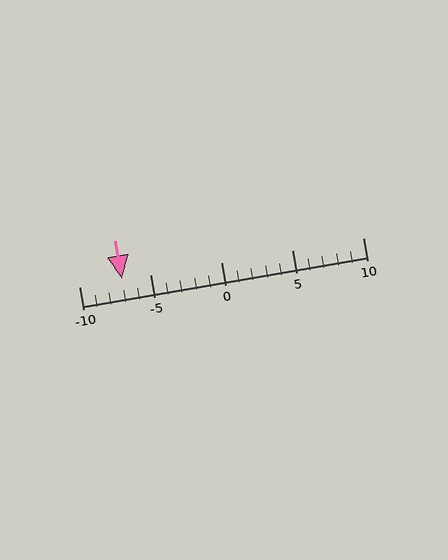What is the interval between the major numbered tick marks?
The major tick marks are spaced 5 units apart.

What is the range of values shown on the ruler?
The ruler shows values from -10 to 10.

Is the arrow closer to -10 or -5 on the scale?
The arrow is closer to -5.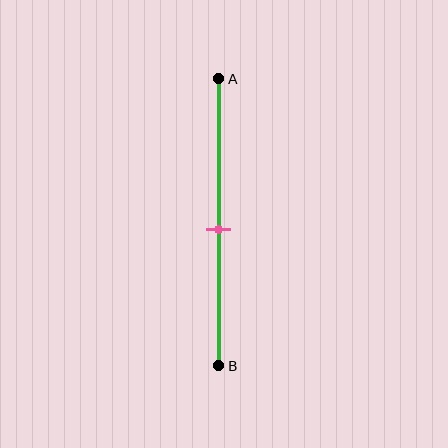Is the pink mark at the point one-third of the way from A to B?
No, the mark is at about 50% from A, not at the 33% one-third point.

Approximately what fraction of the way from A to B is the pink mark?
The pink mark is approximately 50% of the way from A to B.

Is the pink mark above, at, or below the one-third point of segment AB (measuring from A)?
The pink mark is below the one-third point of segment AB.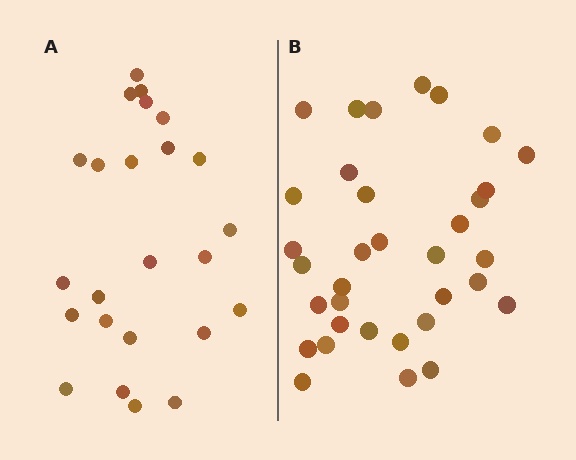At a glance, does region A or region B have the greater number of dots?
Region B (the right region) has more dots.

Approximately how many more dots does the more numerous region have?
Region B has roughly 10 or so more dots than region A.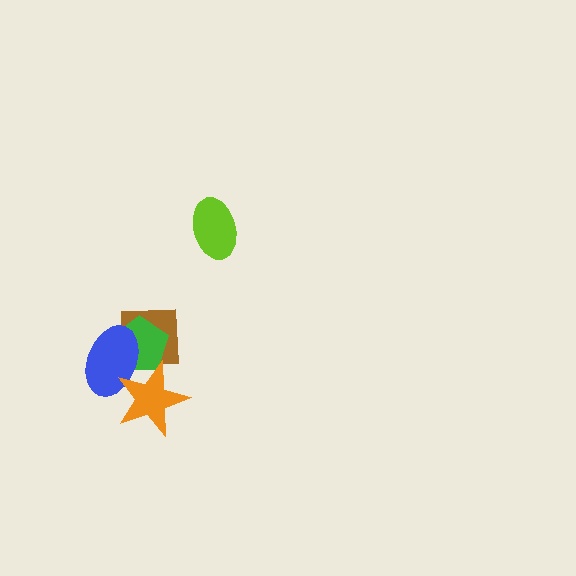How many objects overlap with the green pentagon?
3 objects overlap with the green pentagon.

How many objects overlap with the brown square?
2 objects overlap with the brown square.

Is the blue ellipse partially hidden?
Yes, it is partially covered by another shape.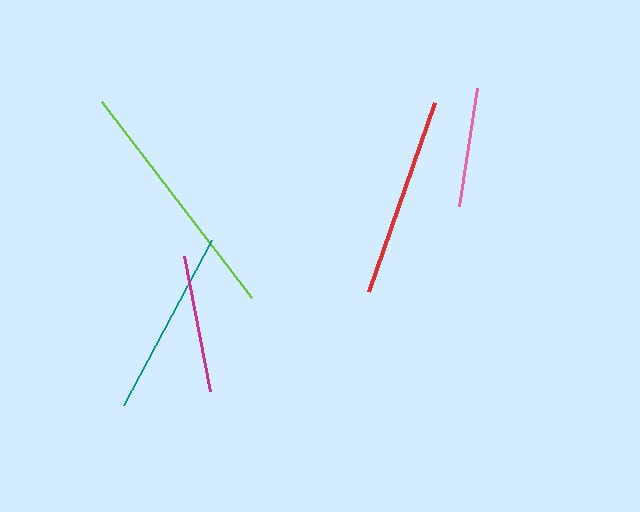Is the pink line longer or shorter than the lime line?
The lime line is longer than the pink line.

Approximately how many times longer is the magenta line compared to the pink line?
The magenta line is approximately 1.2 times the length of the pink line.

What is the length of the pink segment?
The pink segment is approximately 119 pixels long.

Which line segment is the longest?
The lime line is the longest at approximately 247 pixels.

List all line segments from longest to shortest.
From longest to shortest: lime, red, teal, magenta, pink.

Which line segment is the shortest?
The pink line is the shortest at approximately 119 pixels.